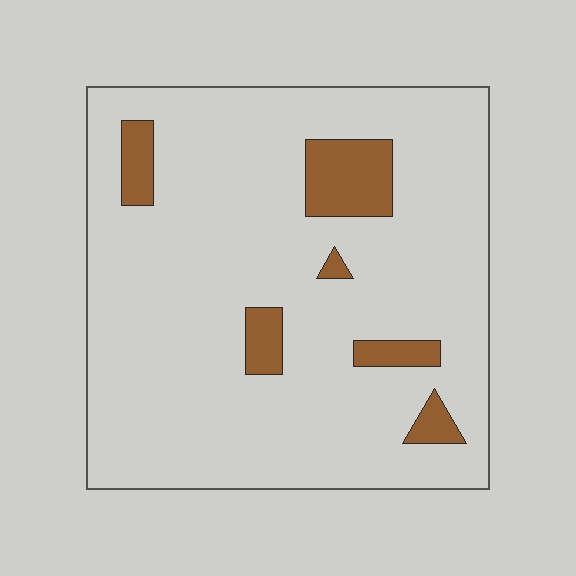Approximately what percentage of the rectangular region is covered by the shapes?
Approximately 10%.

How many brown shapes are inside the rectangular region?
6.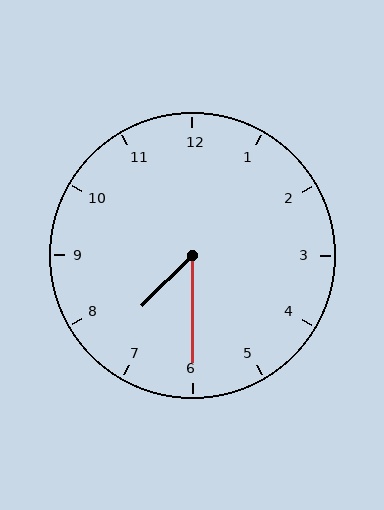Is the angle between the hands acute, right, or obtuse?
It is acute.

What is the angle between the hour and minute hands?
Approximately 45 degrees.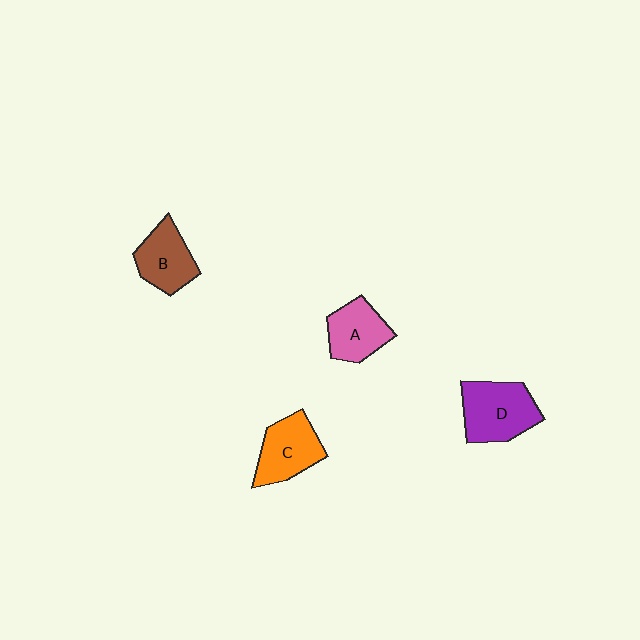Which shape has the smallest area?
Shape A (pink).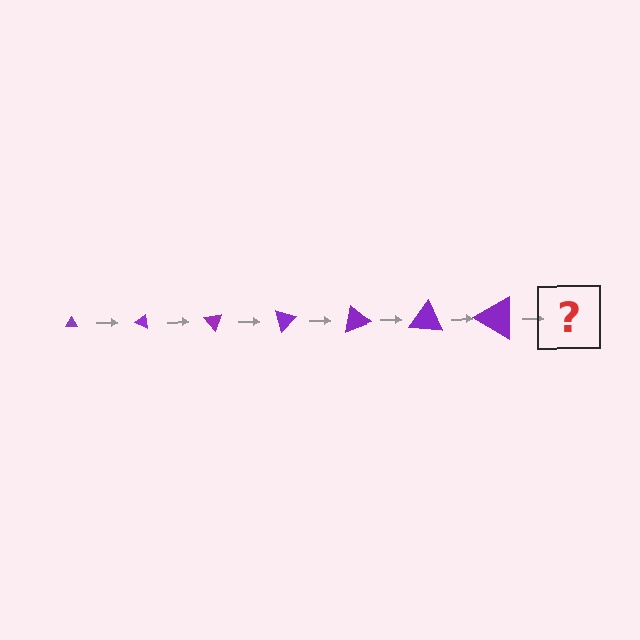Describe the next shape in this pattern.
It should be a triangle, larger than the previous one and rotated 175 degrees from the start.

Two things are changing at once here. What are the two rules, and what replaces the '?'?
The two rules are that the triangle grows larger each step and it rotates 25 degrees each step. The '?' should be a triangle, larger than the previous one and rotated 175 degrees from the start.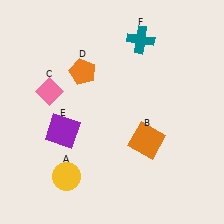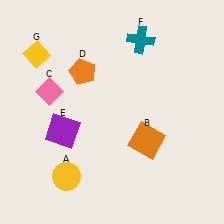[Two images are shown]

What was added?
A yellow diamond (G) was added in Image 2.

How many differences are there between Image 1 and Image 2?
There is 1 difference between the two images.